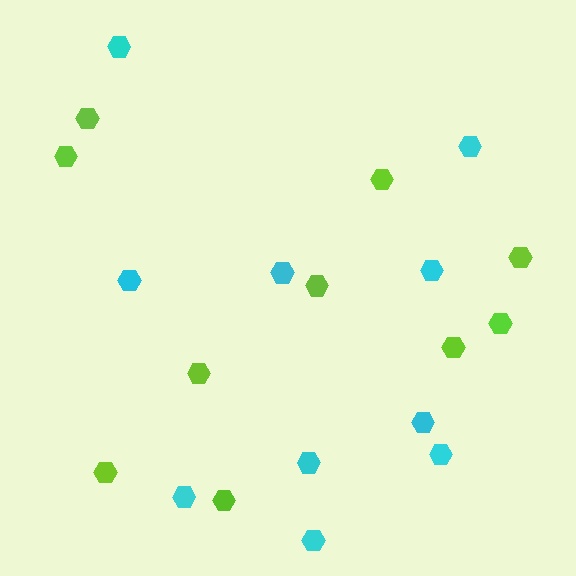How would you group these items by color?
There are 2 groups: one group of lime hexagons (10) and one group of cyan hexagons (10).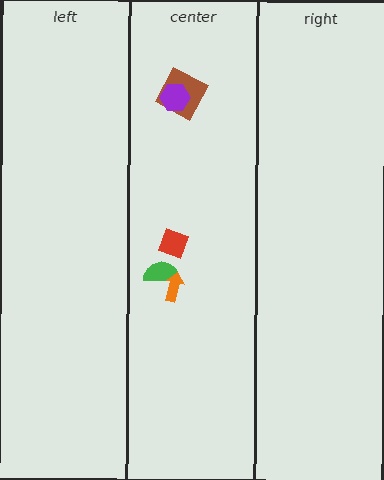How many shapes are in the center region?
5.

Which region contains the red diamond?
The center region.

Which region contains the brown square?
The center region.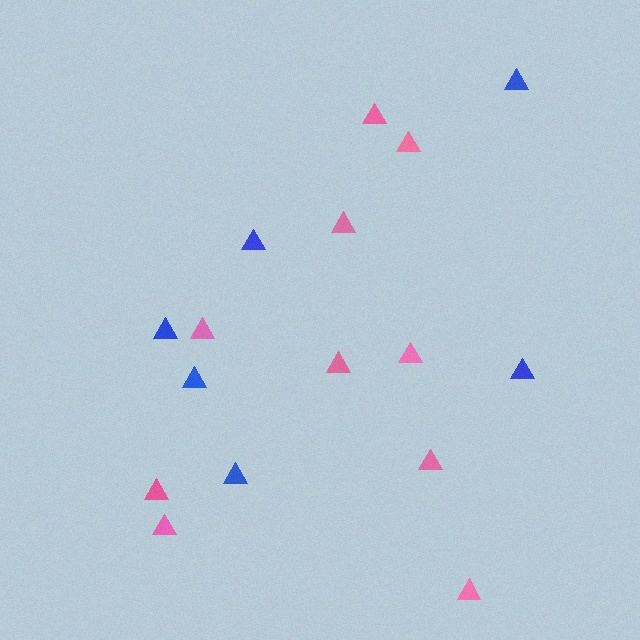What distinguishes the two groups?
There are 2 groups: one group of pink triangles (10) and one group of blue triangles (6).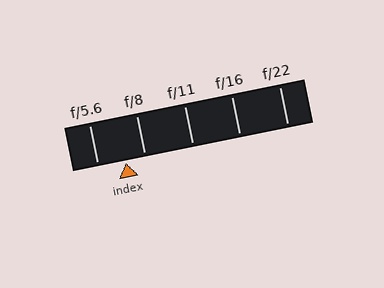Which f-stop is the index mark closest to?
The index mark is closest to f/8.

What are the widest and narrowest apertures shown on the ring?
The widest aperture shown is f/5.6 and the narrowest is f/22.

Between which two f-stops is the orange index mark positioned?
The index mark is between f/5.6 and f/8.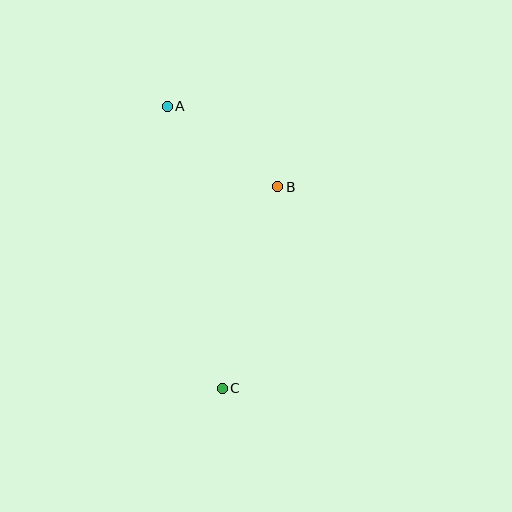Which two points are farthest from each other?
Points A and C are farthest from each other.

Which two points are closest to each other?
Points A and B are closest to each other.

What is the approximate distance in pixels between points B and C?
The distance between B and C is approximately 209 pixels.